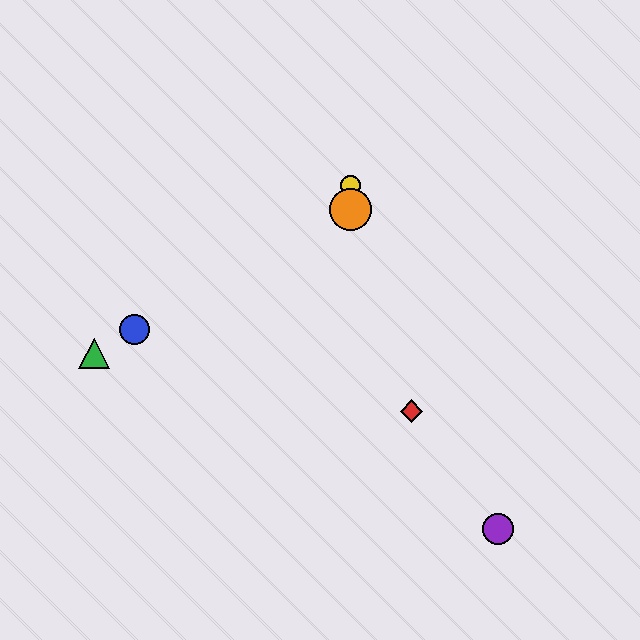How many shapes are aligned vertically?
2 shapes (the yellow circle, the orange circle) are aligned vertically.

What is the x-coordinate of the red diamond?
The red diamond is at x≈412.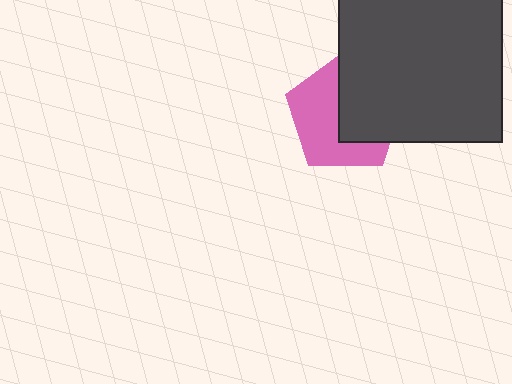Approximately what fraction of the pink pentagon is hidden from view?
Roughly 48% of the pink pentagon is hidden behind the dark gray rectangle.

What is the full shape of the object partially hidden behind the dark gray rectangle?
The partially hidden object is a pink pentagon.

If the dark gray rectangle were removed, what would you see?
You would see the complete pink pentagon.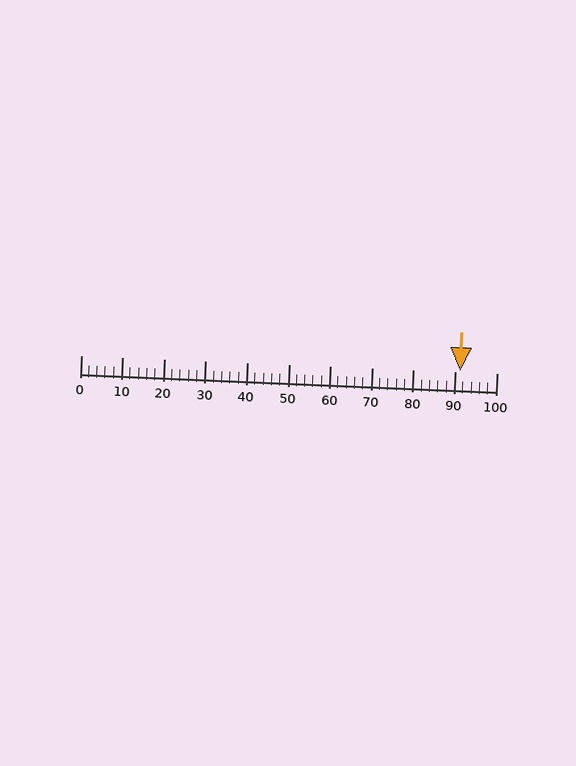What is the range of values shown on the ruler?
The ruler shows values from 0 to 100.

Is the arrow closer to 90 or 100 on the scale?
The arrow is closer to 90.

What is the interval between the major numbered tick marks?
The major tick marks are spaced 10 units apart.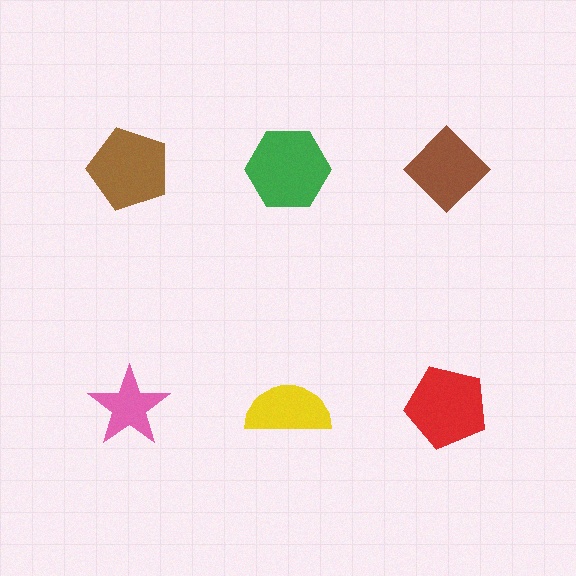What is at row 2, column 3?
A red pentagon.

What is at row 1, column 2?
A green hexagon.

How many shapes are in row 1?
3 shapes.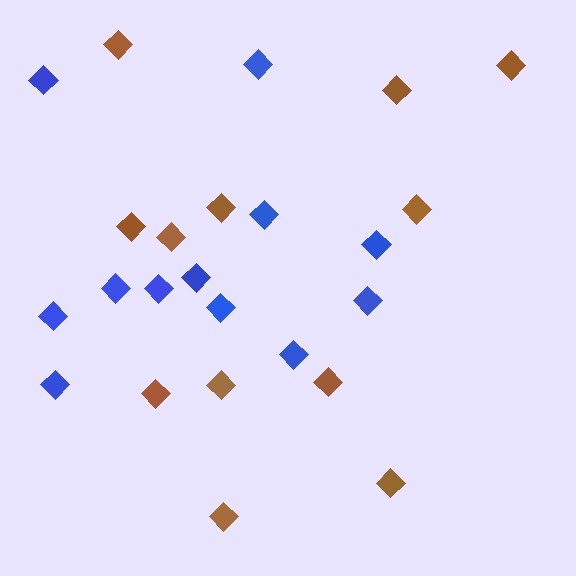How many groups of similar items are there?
There are 2 groups: one group of brown diamonds (12) and one group of blue diamonds (12).